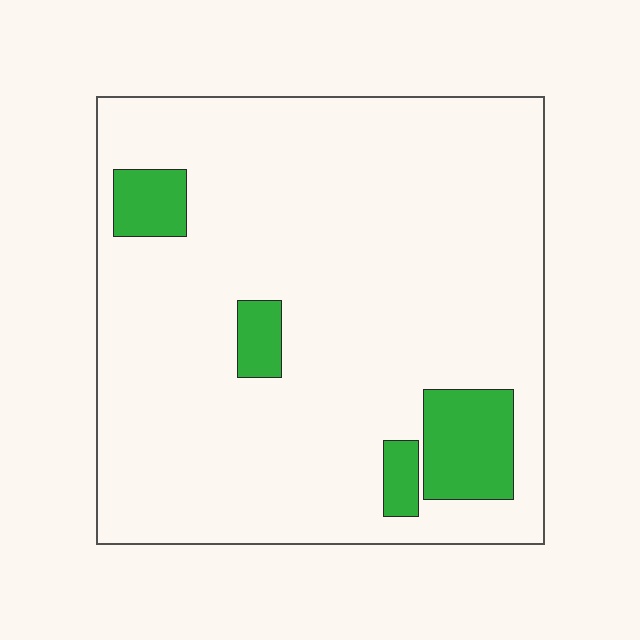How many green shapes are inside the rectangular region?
4.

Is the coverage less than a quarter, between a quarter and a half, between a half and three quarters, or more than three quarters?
Less than a quarter.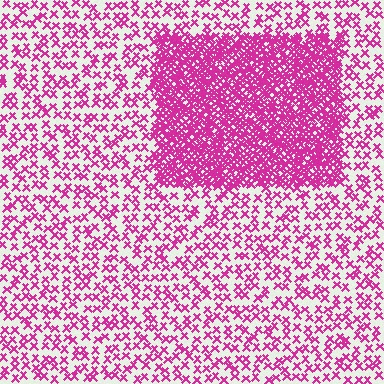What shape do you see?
I see a rectangle.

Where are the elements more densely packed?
The elements are more densely packed inside the rectangle boundary.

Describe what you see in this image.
The image contains small magenta elements arranged at two different densities. A rectangle-shaped region is visible where the elements are more densely packed than the surrounding area.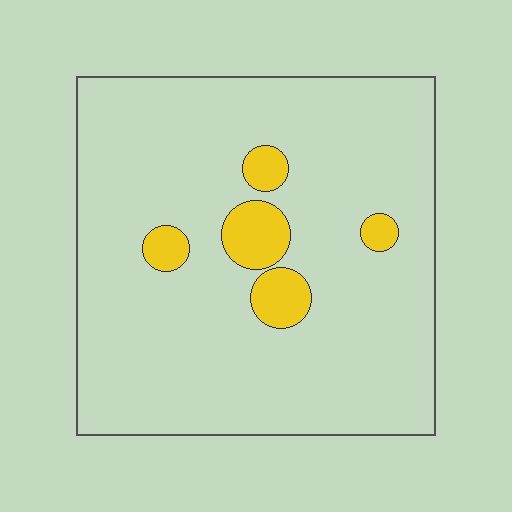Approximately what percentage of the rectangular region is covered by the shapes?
Approximately 10%.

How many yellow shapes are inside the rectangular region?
5.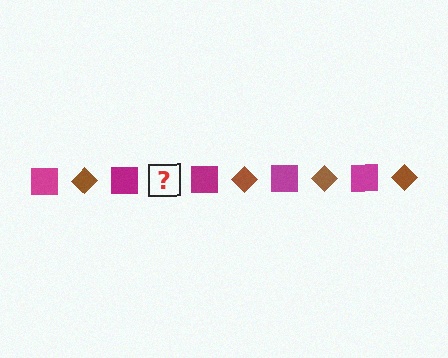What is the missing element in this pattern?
The missing element is a brown diamond.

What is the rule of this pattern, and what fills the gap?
The rule is that the pattern alternates between magenta square and brown diamond. The gap should be filled with a brown diamond.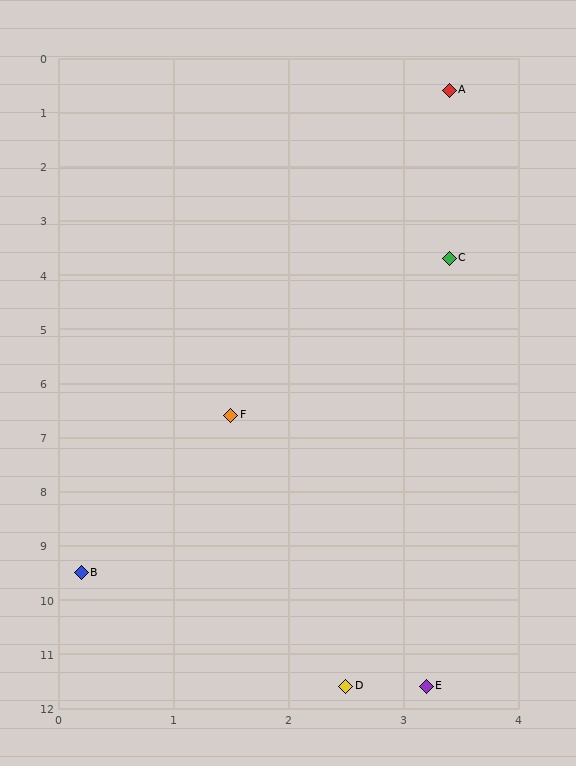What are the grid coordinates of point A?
Point A is at approximately (3.4, 0.6).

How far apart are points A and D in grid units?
Points A and D are about 11.0 grid units apart.